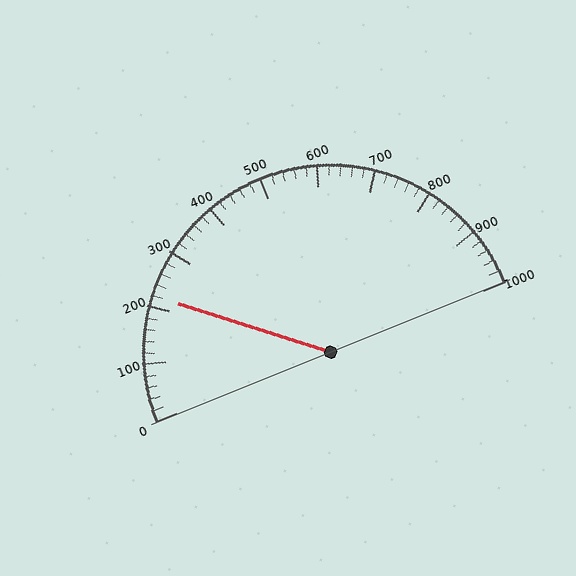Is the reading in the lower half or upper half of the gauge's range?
The reading is in the lower half of the range (0 to 1000).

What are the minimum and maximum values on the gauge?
The gauge ranges from 0 to 1000.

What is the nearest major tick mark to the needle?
The nearest major tick mark is 200.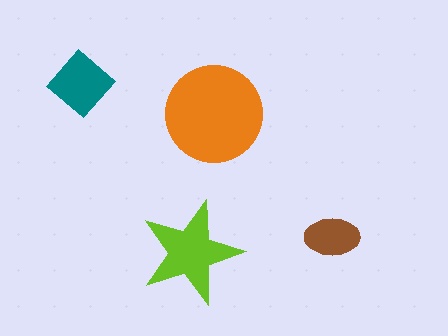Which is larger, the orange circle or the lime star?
The orange circle.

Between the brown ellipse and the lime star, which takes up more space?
The lime star.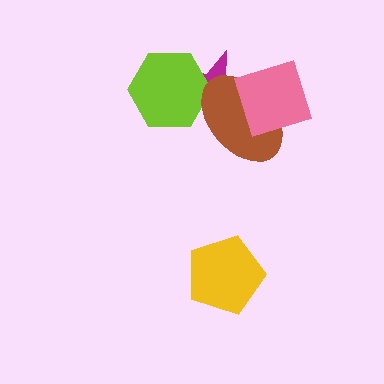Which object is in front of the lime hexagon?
The brown ellipse is in front of the lime hexagon.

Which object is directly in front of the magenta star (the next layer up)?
The lime hexagon is directly in front of the magenta star.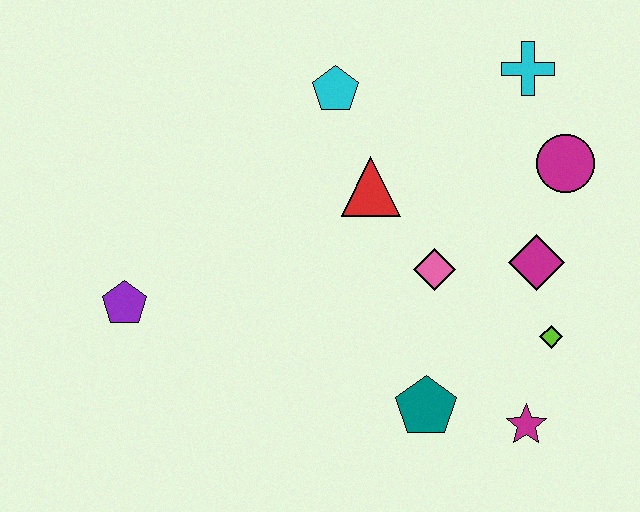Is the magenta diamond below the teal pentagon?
No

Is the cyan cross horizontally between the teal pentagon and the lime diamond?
Yes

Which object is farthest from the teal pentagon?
The cyan cross is farthest from the teal pentagon.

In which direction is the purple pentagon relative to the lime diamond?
The purple pentagon is to the left of the lime diamond.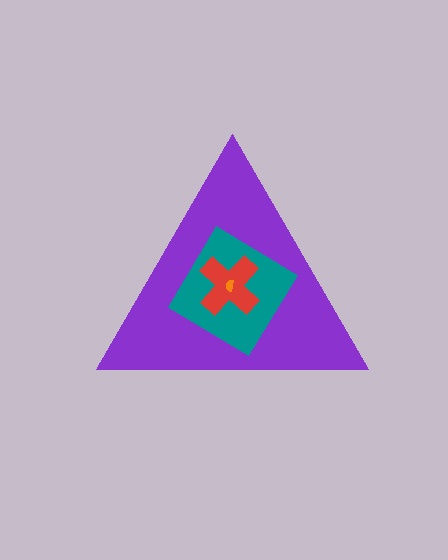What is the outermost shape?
The purple triangle.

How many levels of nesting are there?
4.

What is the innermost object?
The orange semicircle.